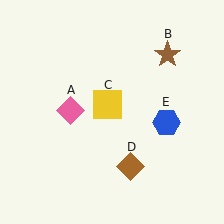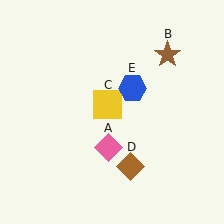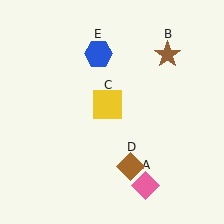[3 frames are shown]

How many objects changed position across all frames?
2 objects changed position: pink diamond (object A), blue hexagon (object E).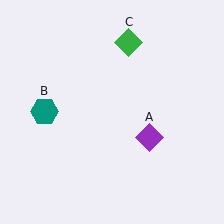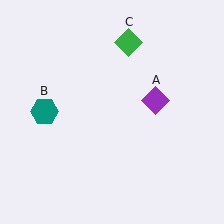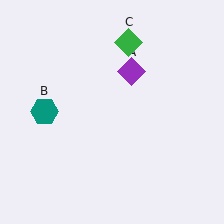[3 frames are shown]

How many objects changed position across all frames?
1 object changed position: purple diamond (object A).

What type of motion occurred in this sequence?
The purple diamond (object A) rotated counterclockwise around the center of the scene.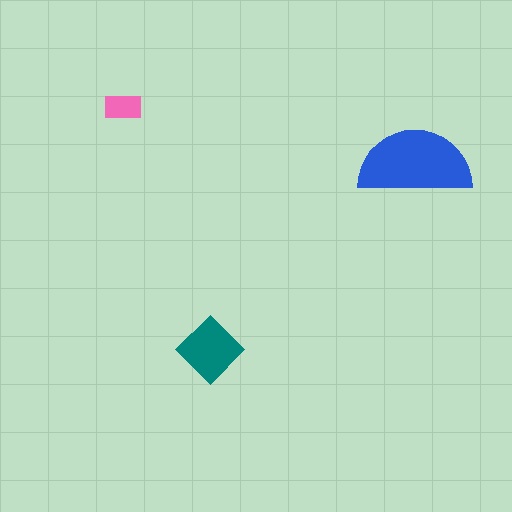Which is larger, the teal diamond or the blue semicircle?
The blue semicircle.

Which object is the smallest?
The pink rectangle.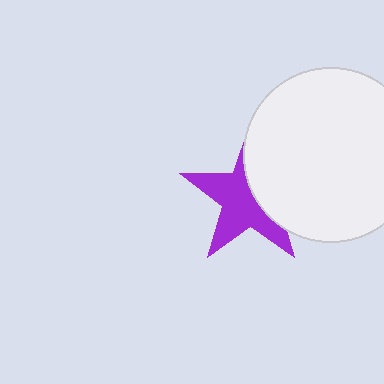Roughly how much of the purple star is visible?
About half of it is visible (roughly 59%).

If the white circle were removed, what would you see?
You would see the complete purple star.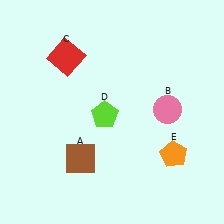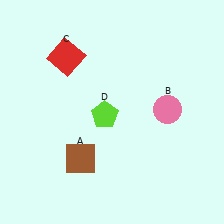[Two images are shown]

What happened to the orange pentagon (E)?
The orange pentagon (E) was removed in Image 2. It was in the bottom-right area of Image 1.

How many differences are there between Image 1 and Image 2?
There is 1 difference between the two images.